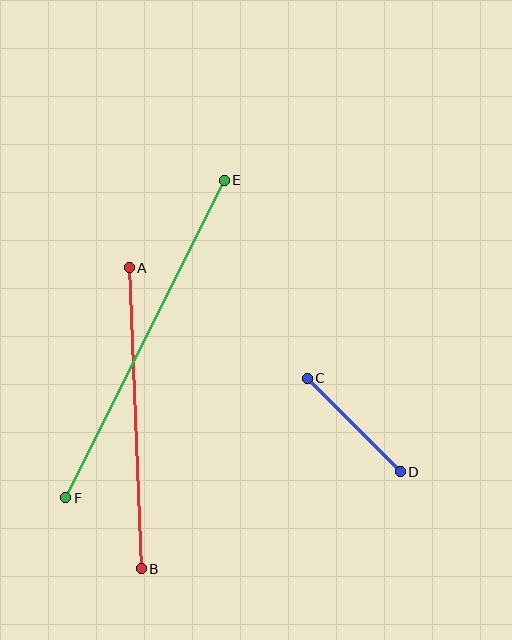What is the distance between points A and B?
The distance is approximately 302 pixels.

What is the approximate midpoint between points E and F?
The midpoint is at approximately (145, 339) pixels.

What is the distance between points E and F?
The distance is approximately 355 pixels.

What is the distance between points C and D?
The distance is approximately 132 pixels.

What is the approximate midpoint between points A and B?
The midpoint is at approximately (135, 418) pixels.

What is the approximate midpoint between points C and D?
The midpoint is at approximately (354, 425) pixels.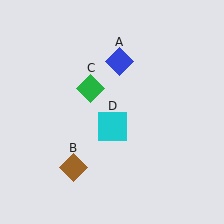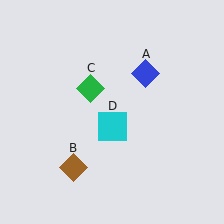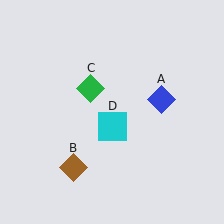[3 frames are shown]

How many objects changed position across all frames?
1 object changed position: blue diamond (object A).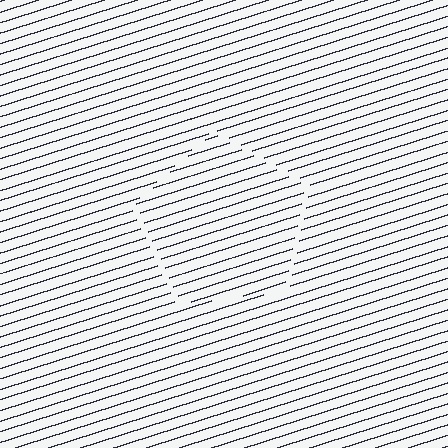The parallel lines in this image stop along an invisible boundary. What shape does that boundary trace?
An illusory pentagon. The interior of the shape contains the same grating, shifted by half a period — the contour is defined by the phase discontinuity where line-ends from the inner and outer gratings abut.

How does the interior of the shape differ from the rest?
The interior of the shape contains the same grating, shifted by half a period — the contour is defined by the phase discontinuity where line-ends from the inner and outer gratings abut.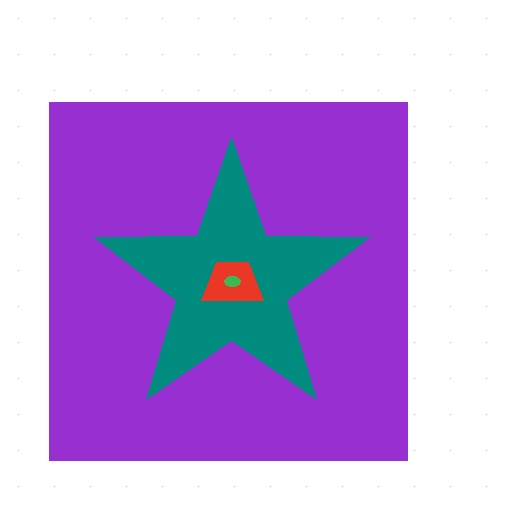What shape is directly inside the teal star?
The red trapezoid.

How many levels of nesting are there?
4.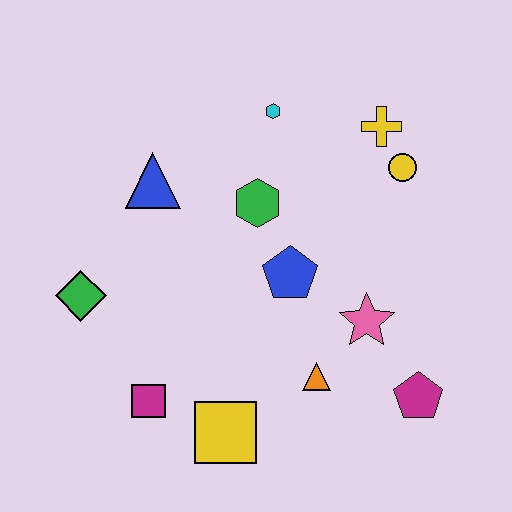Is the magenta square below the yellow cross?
Yes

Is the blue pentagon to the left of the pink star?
Yes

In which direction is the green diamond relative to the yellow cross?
The green diamond is to the left of the yellow cross.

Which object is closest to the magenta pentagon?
The pink star is closest to the magenta pentagon.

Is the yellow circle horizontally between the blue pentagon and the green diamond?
No